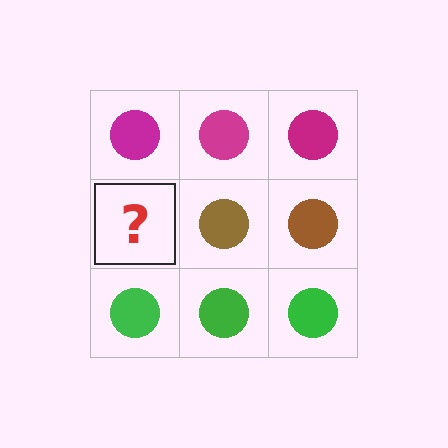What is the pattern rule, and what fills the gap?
The rule is that each row has a consistent color. The gap should be filled with a brown circle.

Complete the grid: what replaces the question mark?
The question mark should be replaced with a brown circle.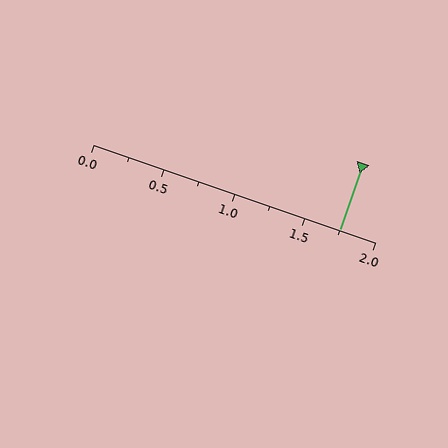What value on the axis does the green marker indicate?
The marker indicates approximately 1.75.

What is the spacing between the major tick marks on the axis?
The major ticks are spaced 0.5 apart.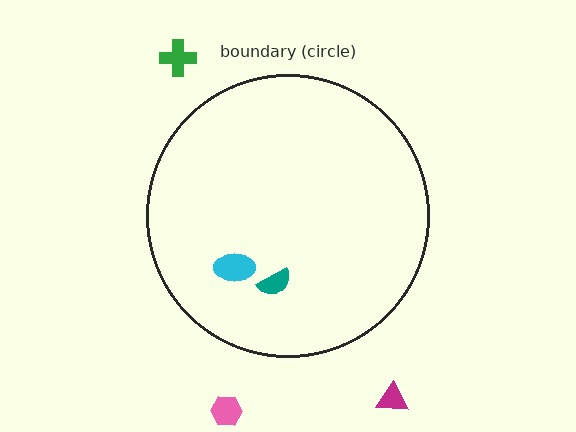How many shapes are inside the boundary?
2 inside, 3 outside.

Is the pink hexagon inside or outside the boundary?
Outside.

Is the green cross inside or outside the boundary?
Outside.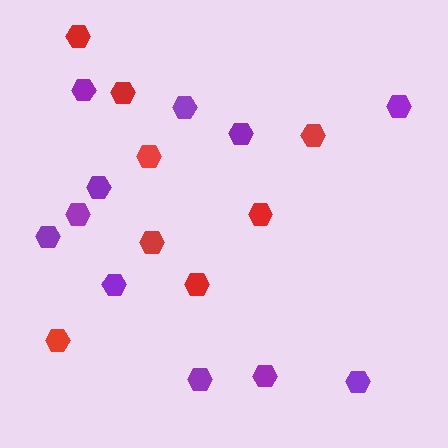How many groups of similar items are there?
There are 2 groups: one group of red hexagons (8) and one group of purple hexagons (11).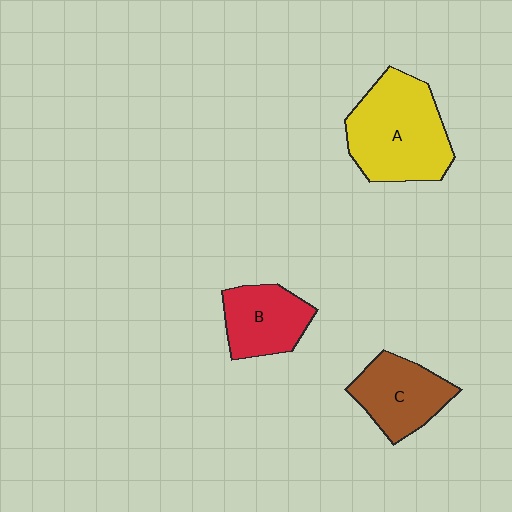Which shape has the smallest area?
Shape B (red).